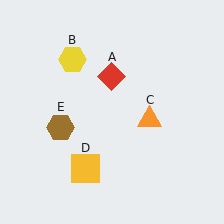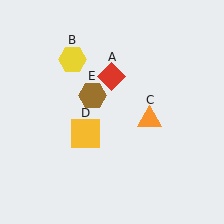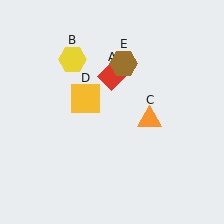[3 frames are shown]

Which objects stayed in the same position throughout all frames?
Red diamond (object A) and yellow hexagon (object B) and orange triangle (object C) remained stationary.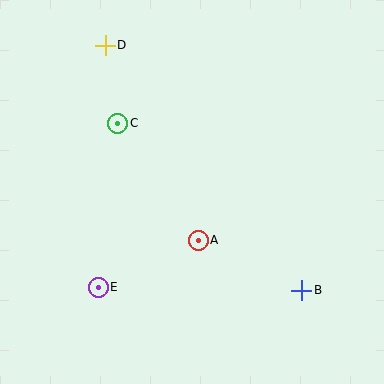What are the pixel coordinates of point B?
Point B is at (302, 290).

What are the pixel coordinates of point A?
Point A is at (198, 240).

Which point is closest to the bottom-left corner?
Point E is closest to the bottom-left corner.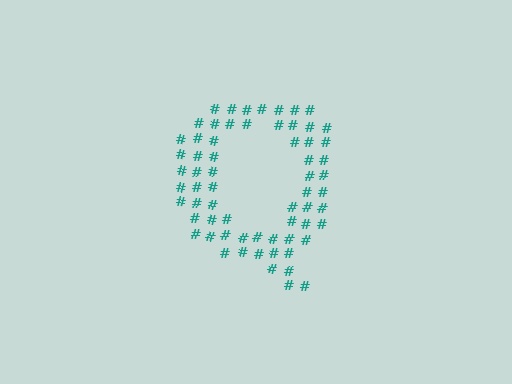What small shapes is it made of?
It is made of small hash symbols.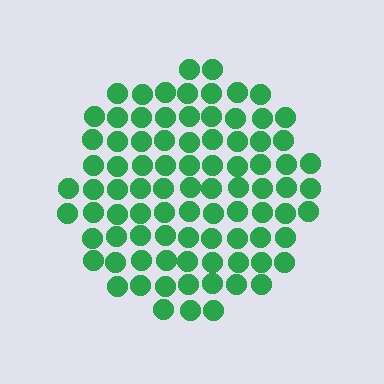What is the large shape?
The large shape is a circle.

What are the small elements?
The small elements are circles.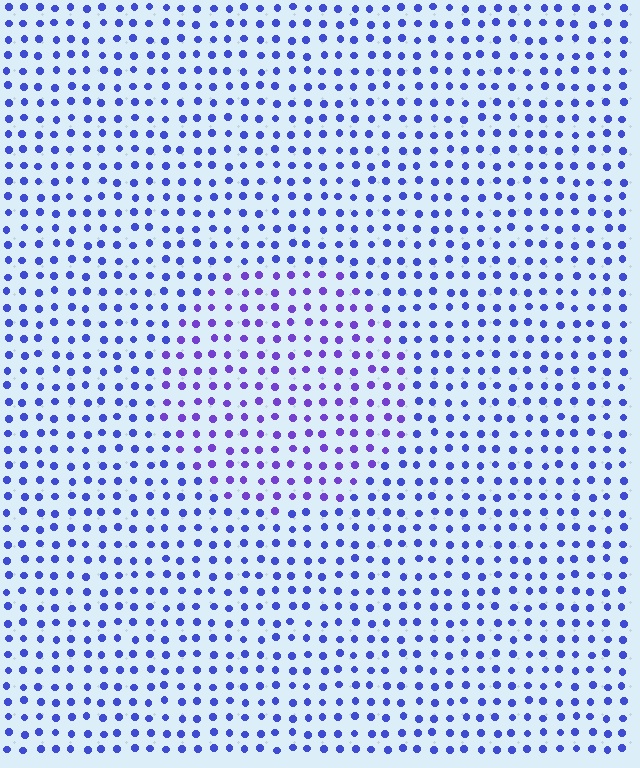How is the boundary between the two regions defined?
The boundary is defined purely by a slight shift in hue (about 28 degrees). Spacing, size, and orientation are identical on both sides.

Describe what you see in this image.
The image is filled with small blue elements in a uniform arrangement. A circle-shaped region is visible where the elements are tinted to a slightly different hue, forming a subtle color boundary.